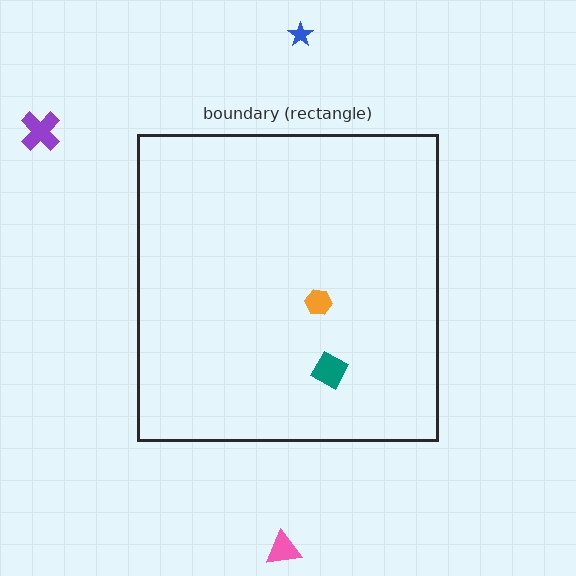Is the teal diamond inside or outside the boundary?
Inside.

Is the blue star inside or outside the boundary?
Outside.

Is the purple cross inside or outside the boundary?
Outside.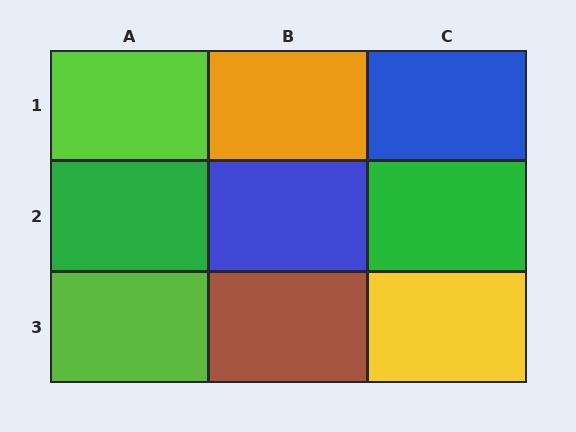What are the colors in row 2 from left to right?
Green, blue, green.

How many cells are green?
2 cells are green.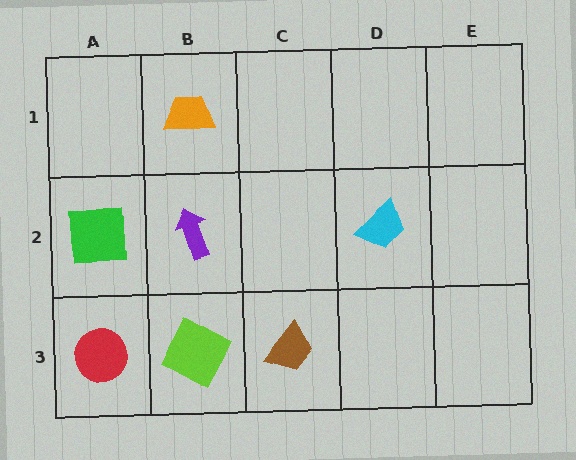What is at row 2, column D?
A cyan trapezoid.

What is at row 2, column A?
A green square.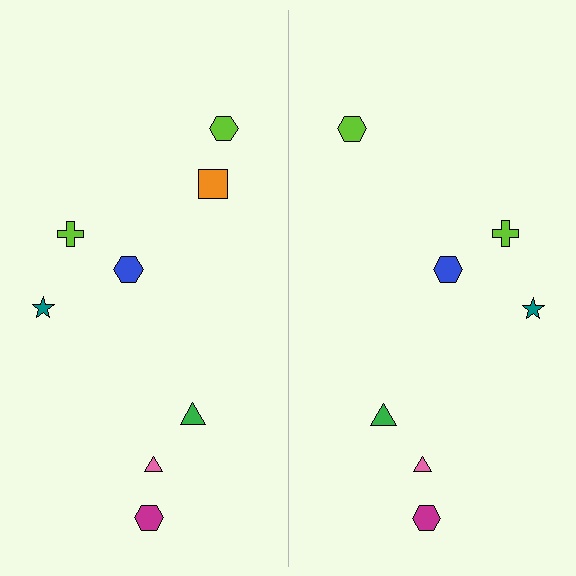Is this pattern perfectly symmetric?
No, the pattern is not perfectly symmetric. A orange square is missing from the right side.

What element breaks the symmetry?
A orange square is missing from the right side.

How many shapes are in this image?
There are 15 shapes in this image.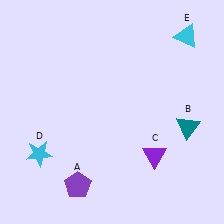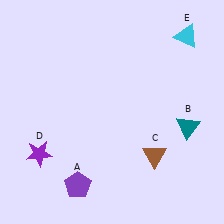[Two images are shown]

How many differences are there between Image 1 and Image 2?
There are 2 differences between the two images.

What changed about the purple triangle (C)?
In Image 1, C is purple. In Image 2, it changed to brown.